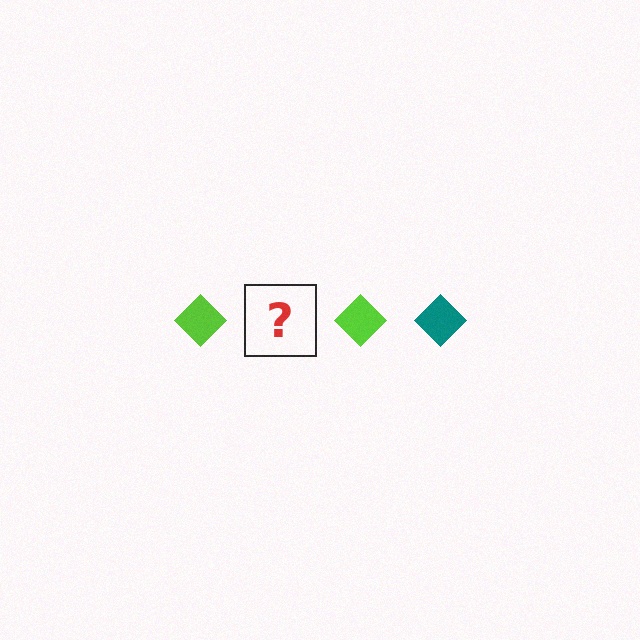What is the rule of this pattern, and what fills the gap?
The rule is that the pattern cycles through lime, teal diamonds. The gap should be filled with a teal diamond.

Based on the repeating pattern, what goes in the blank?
The blank should be a teal diamond.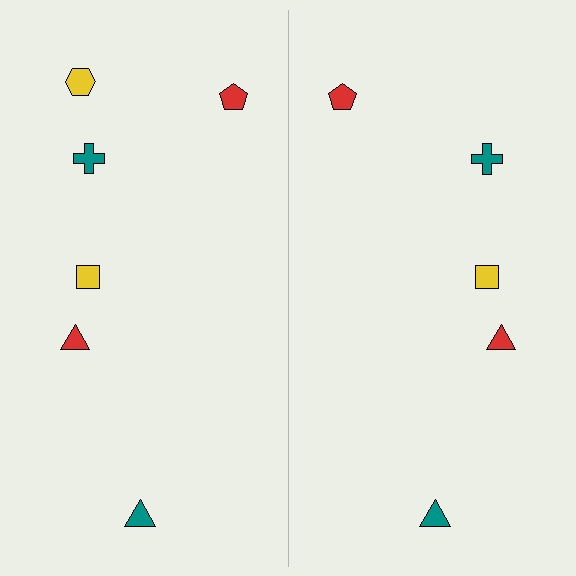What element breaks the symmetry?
A yellow hexagon is missing from the right side.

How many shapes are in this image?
There are 11 shapes in this image.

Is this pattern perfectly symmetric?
No, the pattern is not perfectly symmetric. A yellow hexagon is missing from the right side.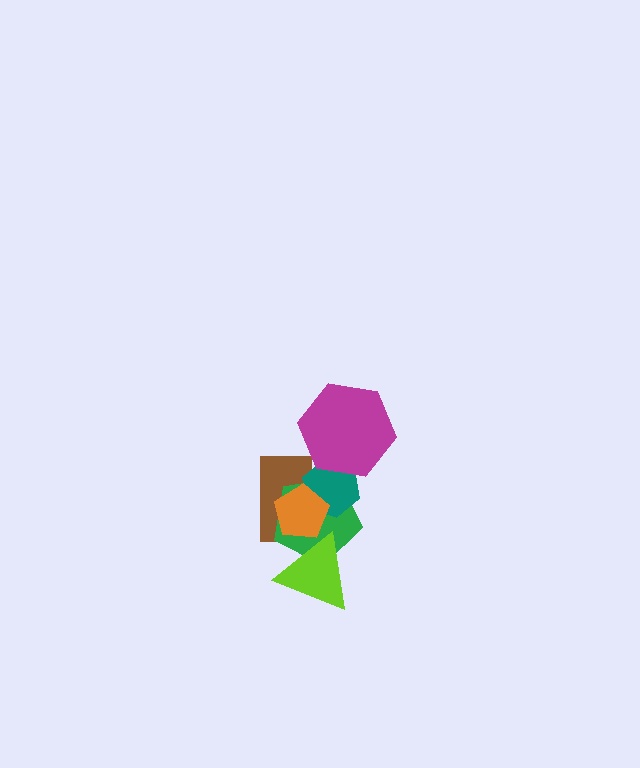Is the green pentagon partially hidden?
Yes, it is partially covered by another shape.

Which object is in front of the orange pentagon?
The lime triangle is in front of the orange pentagon.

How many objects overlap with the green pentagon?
4 objects overlap with the green pentagon.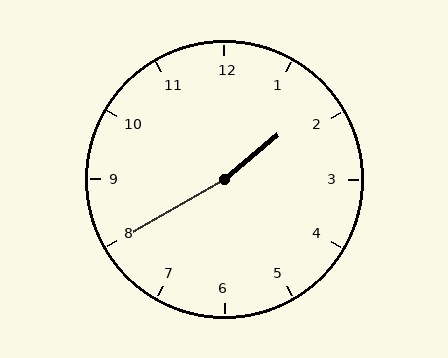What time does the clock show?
1:40.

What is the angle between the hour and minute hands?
Approximately 170 degrees.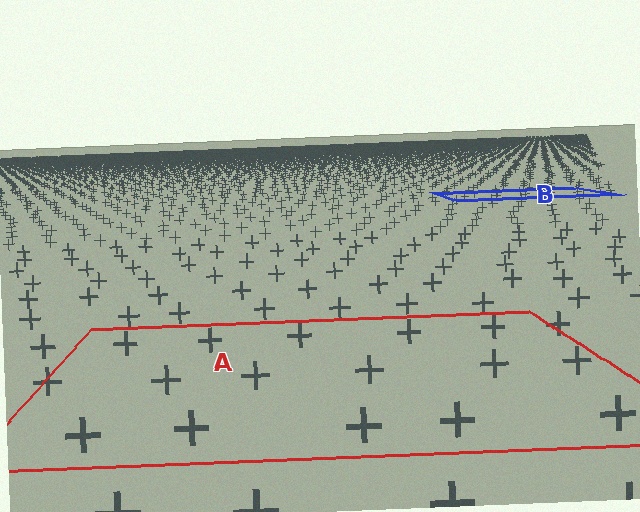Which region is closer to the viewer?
Region A is closer. The texture elements there are larger and more spread out.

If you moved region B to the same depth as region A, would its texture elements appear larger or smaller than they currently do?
They would appear larger. At a closer depth, the same texture elements are projected at a bigger on-screen size.